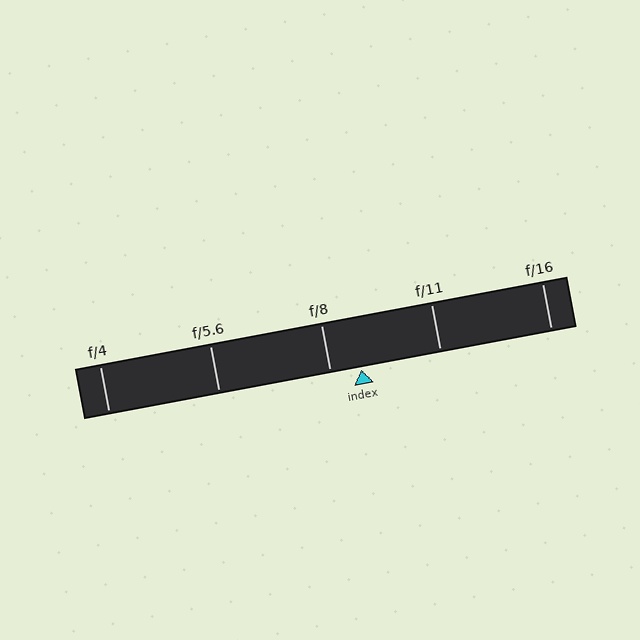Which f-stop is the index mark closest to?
The index mark is closest to f/8.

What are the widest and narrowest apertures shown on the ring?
The widest aperture shown is f/4 and the narrowest is f/16.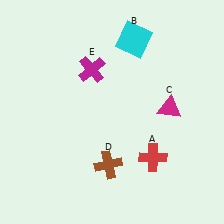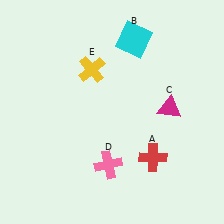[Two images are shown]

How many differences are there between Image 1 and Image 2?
There are 2 differences between the two images.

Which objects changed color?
D changed from brown to pink. E changed from magenta to yellow.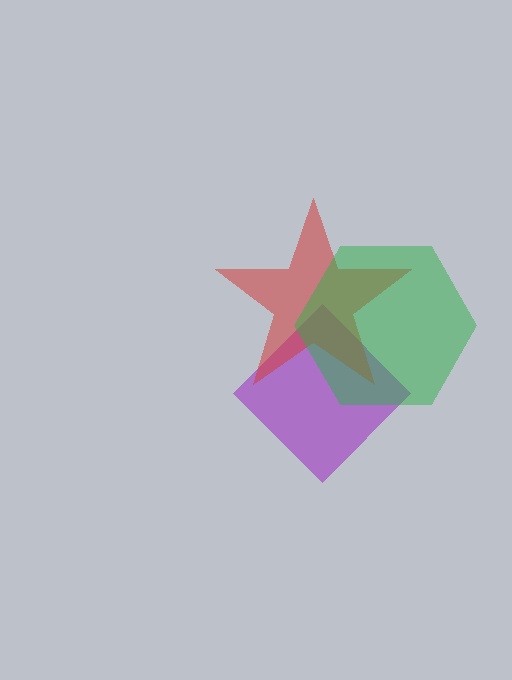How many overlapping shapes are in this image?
There are 3 overlapping shapes in the image.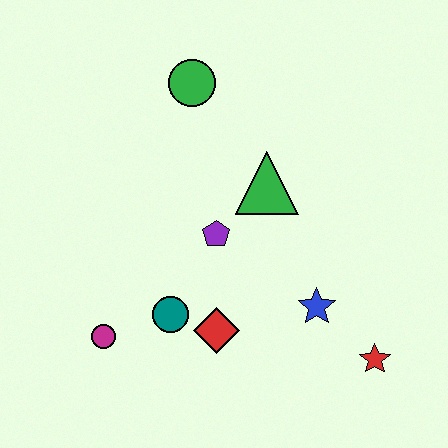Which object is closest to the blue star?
The red star is closest to the blue star.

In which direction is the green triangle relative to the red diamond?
The green triangle is above the red diamond.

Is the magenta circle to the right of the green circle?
No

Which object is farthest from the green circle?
The red star is farthest from the green circle.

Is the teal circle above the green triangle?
No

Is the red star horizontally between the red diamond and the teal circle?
No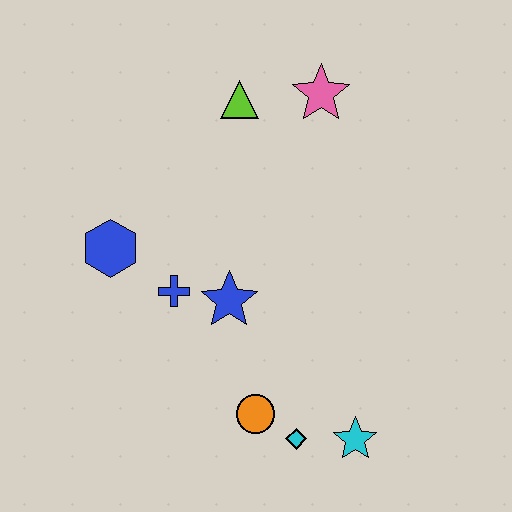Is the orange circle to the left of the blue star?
No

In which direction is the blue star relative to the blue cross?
The blue star is to the right of the blue cross.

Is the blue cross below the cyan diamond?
No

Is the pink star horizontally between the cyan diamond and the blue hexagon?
No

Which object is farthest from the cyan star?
The lime triangle is farthest from the cyan star.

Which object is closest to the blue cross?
The blue star is closest to the blue cross.